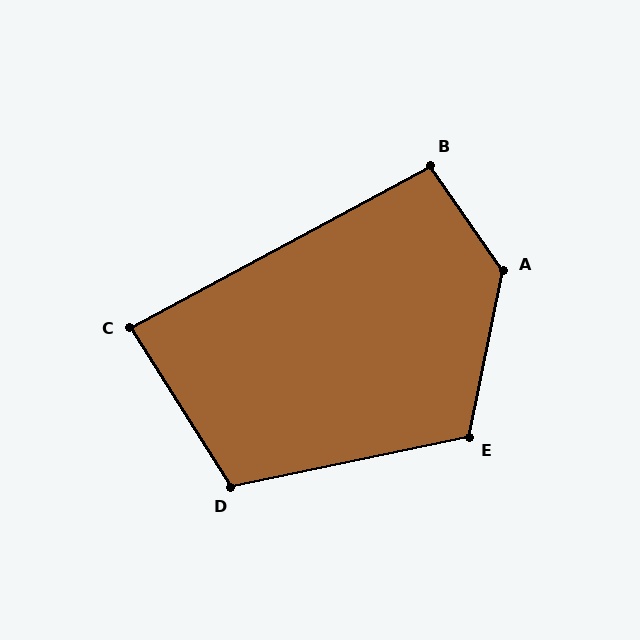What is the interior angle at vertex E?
Approximately 113 degrees (obtuse).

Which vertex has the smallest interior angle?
C, at approximately 86 degrees.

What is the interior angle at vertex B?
Approximately 96 degrees (obtuse).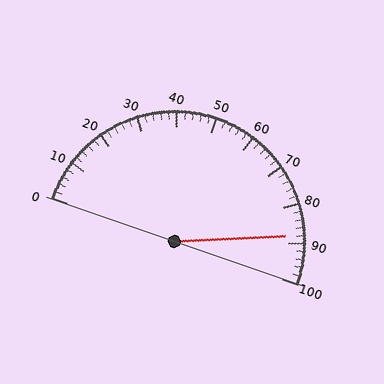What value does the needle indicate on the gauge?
The needle indicates approximately 88.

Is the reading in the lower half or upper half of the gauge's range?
The reading is in the upper half of the range (0 to 100).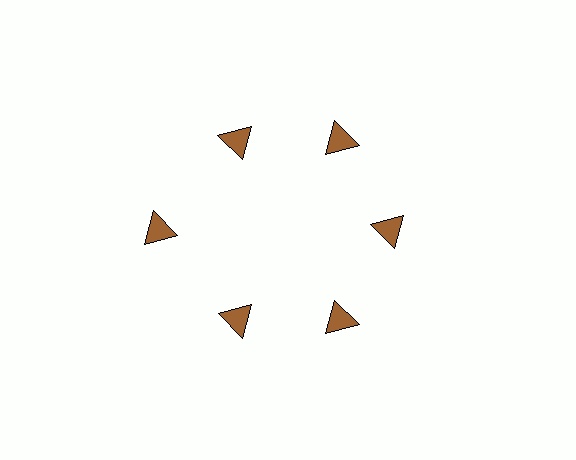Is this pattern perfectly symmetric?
No. The 6 brown triangles are arranged in a ring, but one element near the 9 o'clock position is pushed outward from the center, breaking the 6-fold rotational symmetry.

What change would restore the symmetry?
The symmetry would be restored by moving it inward, back onto the ring so that all 6 triangles sit at equal angles and equal distance from the center.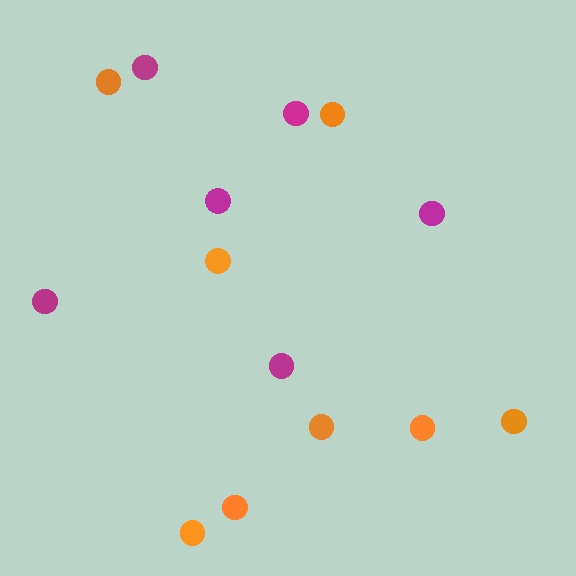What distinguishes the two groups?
There are 2 groups: one group of orange circles (8) and one group of magenta circles (6).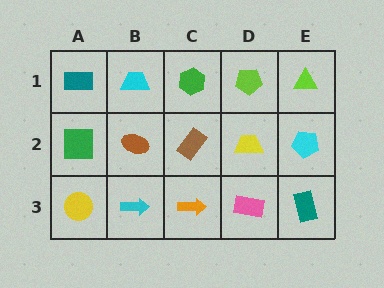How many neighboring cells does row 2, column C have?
4.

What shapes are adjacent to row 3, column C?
A brown rectangle (row 2, column C), a cyan arrow (row 3, column B), a pink rectangle (row 3, column D).